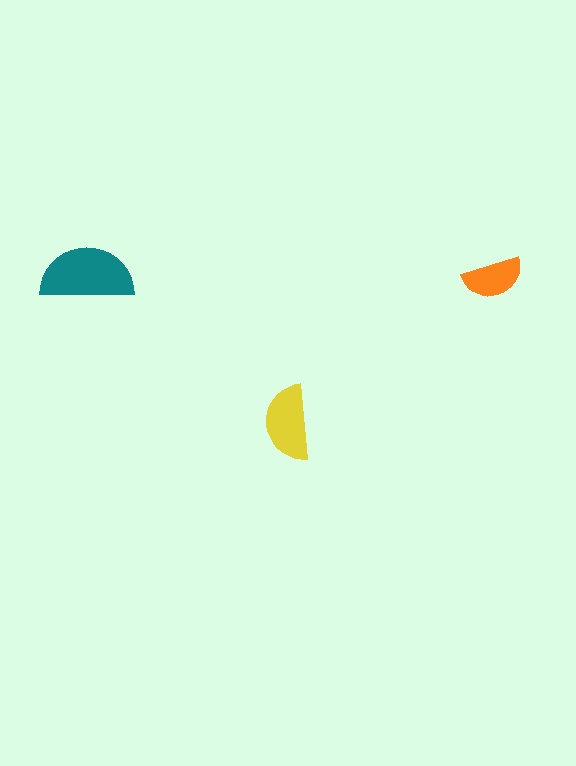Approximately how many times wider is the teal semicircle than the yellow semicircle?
About 1.5 times wider.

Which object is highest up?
The teal semicircle is topmost.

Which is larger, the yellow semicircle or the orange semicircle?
The yellow one.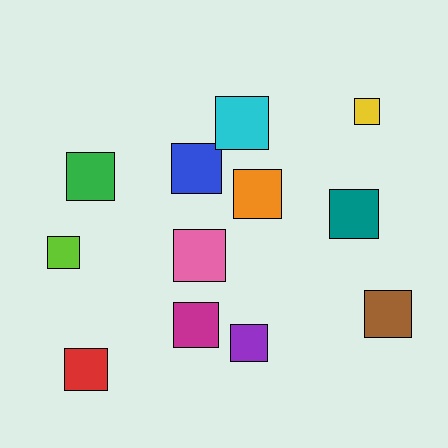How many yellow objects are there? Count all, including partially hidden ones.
There is 1 yellow object.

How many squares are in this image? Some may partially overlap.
There are 12 squares.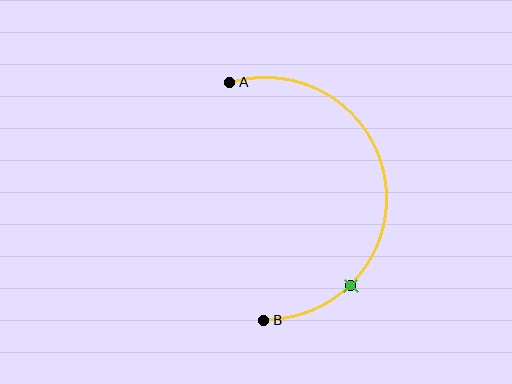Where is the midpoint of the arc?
The arc midpoint is the point on the curve farthest from the straight line joining A and B. It sits to the right of that line.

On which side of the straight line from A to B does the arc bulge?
The arc bulges to the right of the straight line connecting A and B.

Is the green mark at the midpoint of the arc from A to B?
No. The green mark lies on the arc but is closer to endpoint B. The arc midpoint would be at the point on the curve equidistant along the arc from both A and B.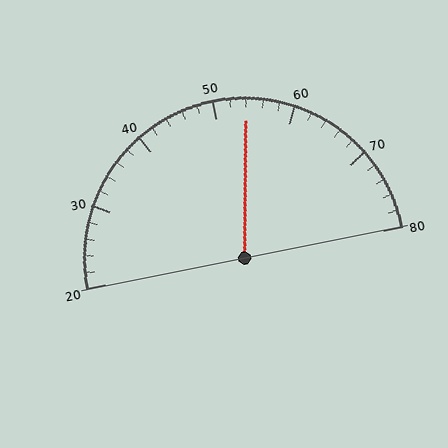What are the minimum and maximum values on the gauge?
The gauge ranges from 20 to 80.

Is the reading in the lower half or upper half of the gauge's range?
The reading is in the upper half of the range (20 to 80).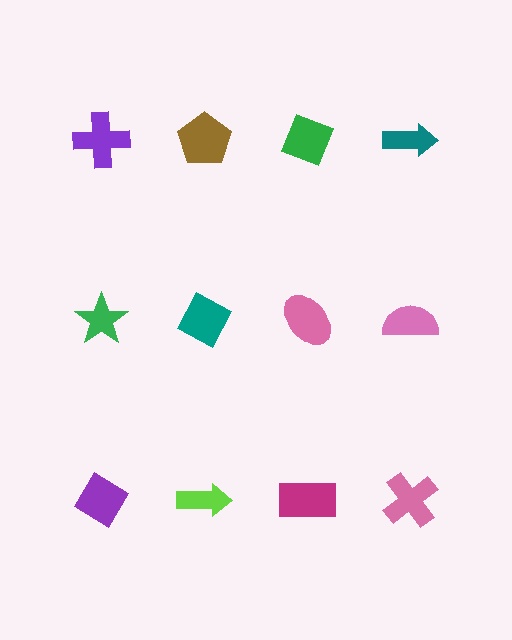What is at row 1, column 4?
A teal arrow.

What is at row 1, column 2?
A brown pentagon.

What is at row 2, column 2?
A teal diamond.